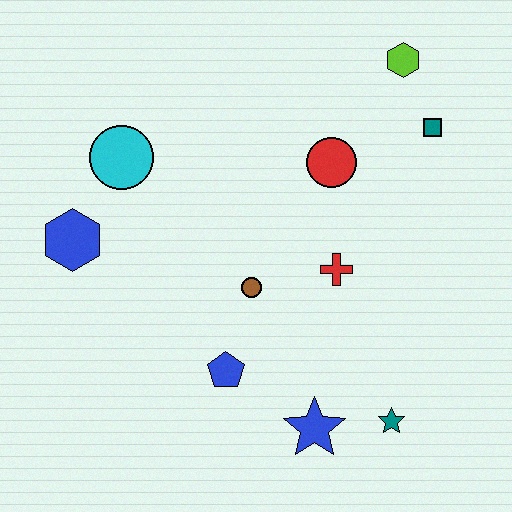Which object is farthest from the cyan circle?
The teal star is farthest from the cyan circle.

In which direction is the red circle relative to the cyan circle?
The red circle is to the right of the cyan circle.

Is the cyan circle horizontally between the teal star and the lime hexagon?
No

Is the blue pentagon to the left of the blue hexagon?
No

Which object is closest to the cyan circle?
The blue hexagon is closest to the cyan circle.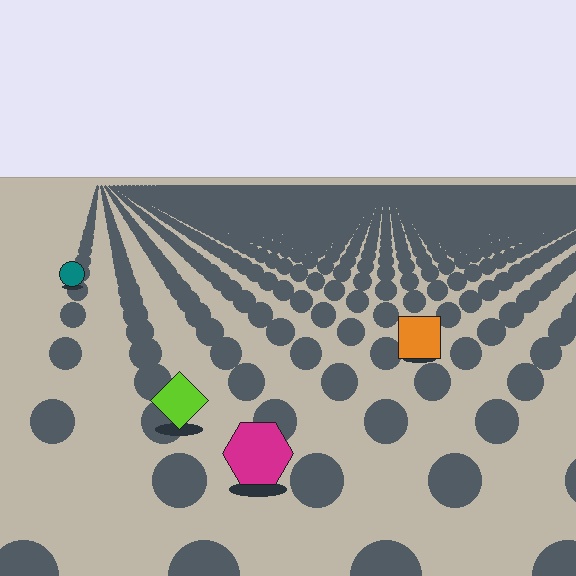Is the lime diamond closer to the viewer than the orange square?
Yes. The lime diamond is closer — you can tell from the texture gradient: the ground texture is coarser near it.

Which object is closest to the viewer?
The magenta hexagon is closest. The texture marks near it are larger and more spread out.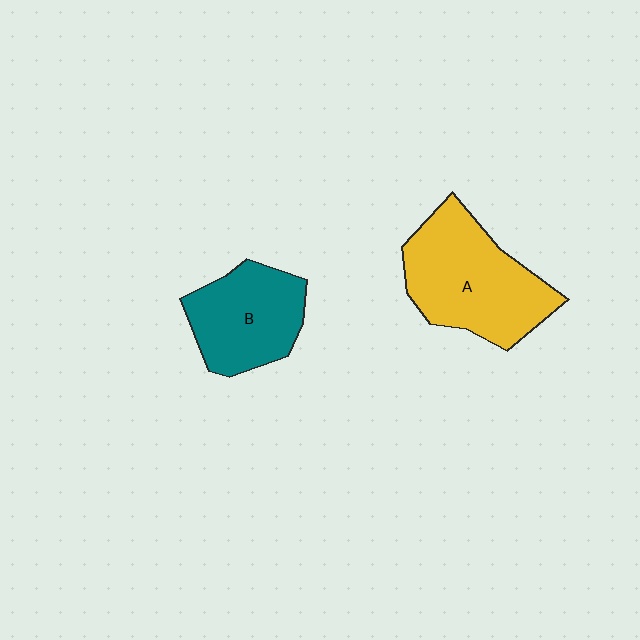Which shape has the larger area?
Shape A (yellow).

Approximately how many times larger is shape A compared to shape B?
Approximately 1.4 times.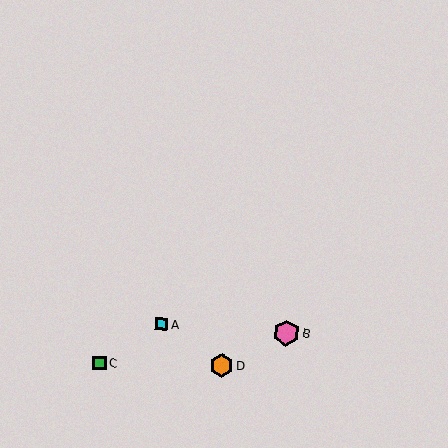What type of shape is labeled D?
Shape D is an orange hexagon.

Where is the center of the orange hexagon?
The center of the orange hexagon is at (222, 365).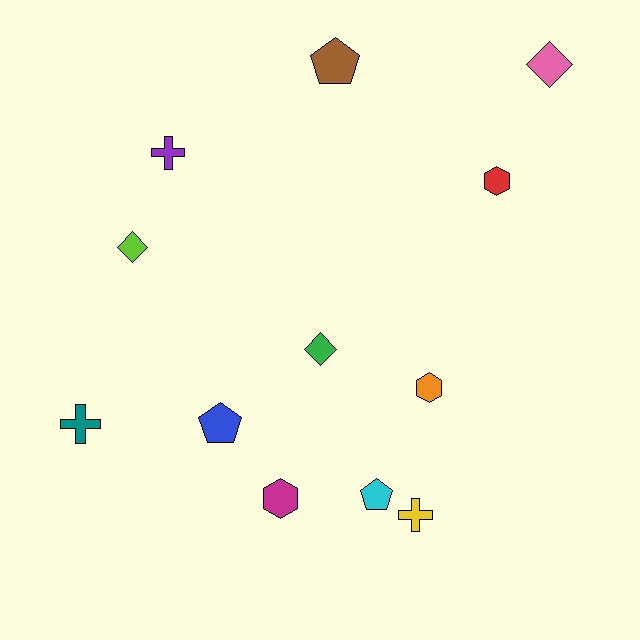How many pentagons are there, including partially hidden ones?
There are 3 pentagons.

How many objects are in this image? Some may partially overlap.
There are 12 objects.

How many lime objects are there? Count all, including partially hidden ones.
There is 1 lime object.